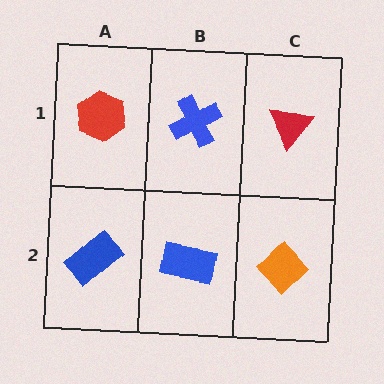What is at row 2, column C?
An orange diamond.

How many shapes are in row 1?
3 shapes.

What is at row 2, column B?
A blue rectangle.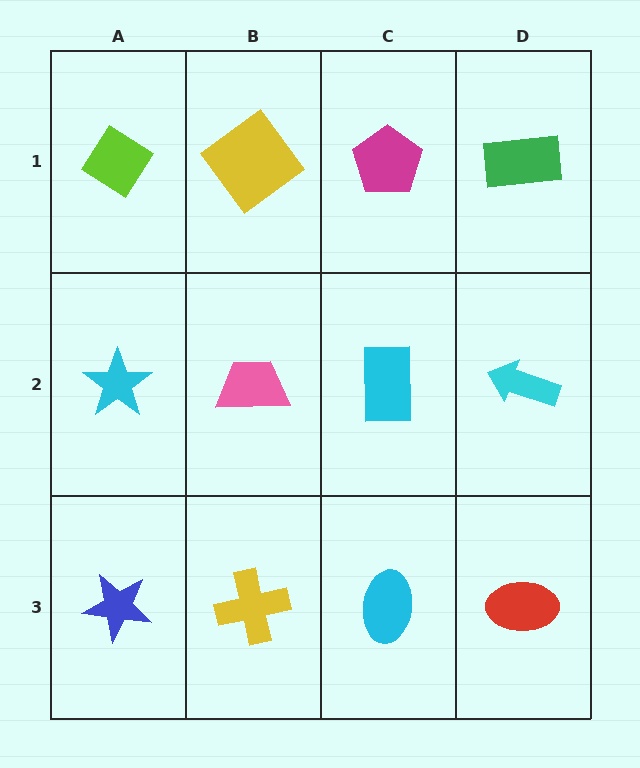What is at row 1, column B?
A yellow diamond.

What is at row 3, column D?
A red ellipse.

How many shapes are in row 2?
4 shapes.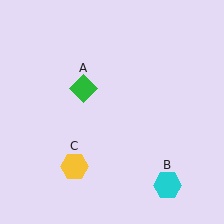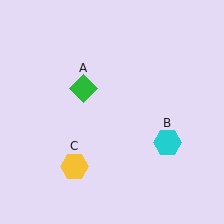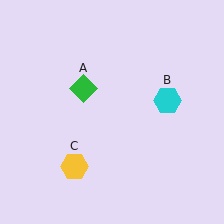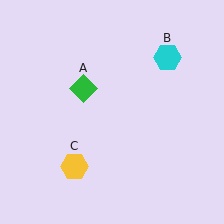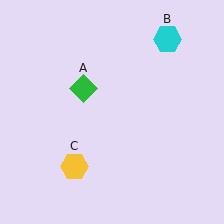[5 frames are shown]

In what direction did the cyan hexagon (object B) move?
The cyan hexagon (object B) moved up.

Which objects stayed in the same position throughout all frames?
Green diamond (object A) and yellow hexagon (object C) remained stationary.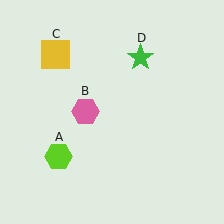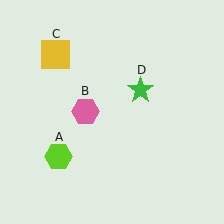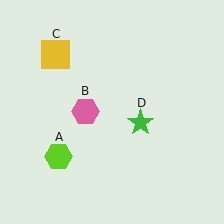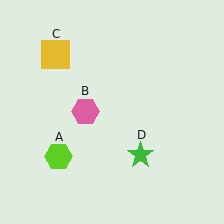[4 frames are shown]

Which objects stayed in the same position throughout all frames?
Lime hexagon (object A) and pink hexagon (object B) and yellow square (object C) remained stationary.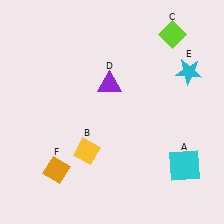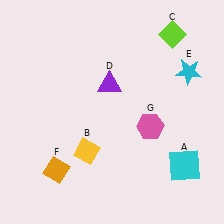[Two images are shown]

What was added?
A pink hexagon (G) was added in Image 2.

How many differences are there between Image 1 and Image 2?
There is 1 difference between the two images.